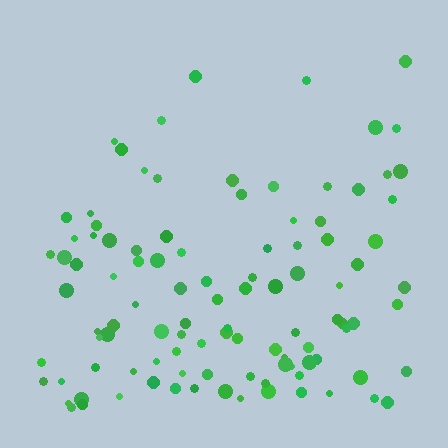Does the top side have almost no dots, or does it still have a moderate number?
Still a moderate number, just noticeably fewer than the bottom.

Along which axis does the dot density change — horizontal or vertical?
Vertical.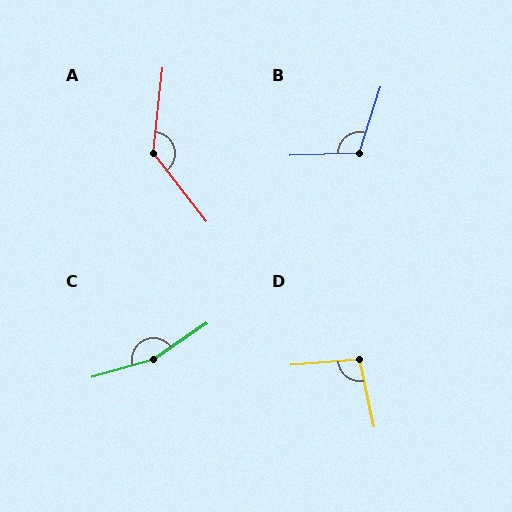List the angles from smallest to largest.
D (98°), B (110°), A (136°), C (162°).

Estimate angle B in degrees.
Approximately 110 degrees.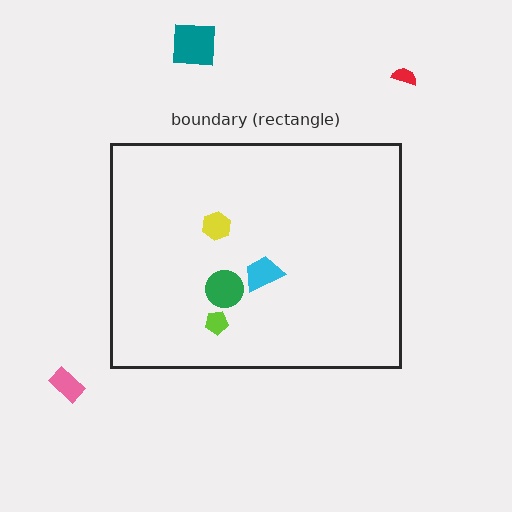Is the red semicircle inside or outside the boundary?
Outside.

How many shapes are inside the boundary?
4 inside, 3 outside.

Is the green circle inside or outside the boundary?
Inside.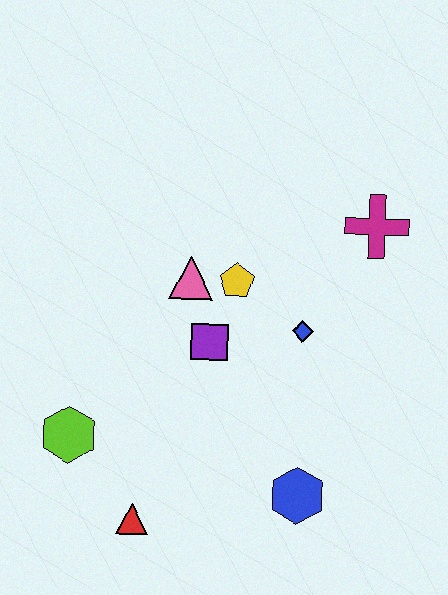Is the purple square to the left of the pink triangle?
No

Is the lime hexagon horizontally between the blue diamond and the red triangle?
No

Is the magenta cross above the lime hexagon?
Yes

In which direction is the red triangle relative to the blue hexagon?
The red triangle is to the left of the blue hexagon.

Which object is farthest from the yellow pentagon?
The red triangle is farthest from the yellow pentagon.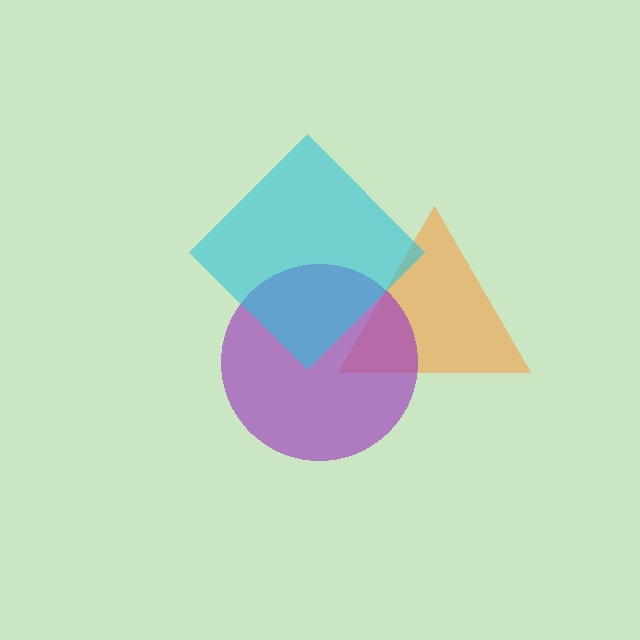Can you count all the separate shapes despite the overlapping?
Yes, there are 3 separate shapes.